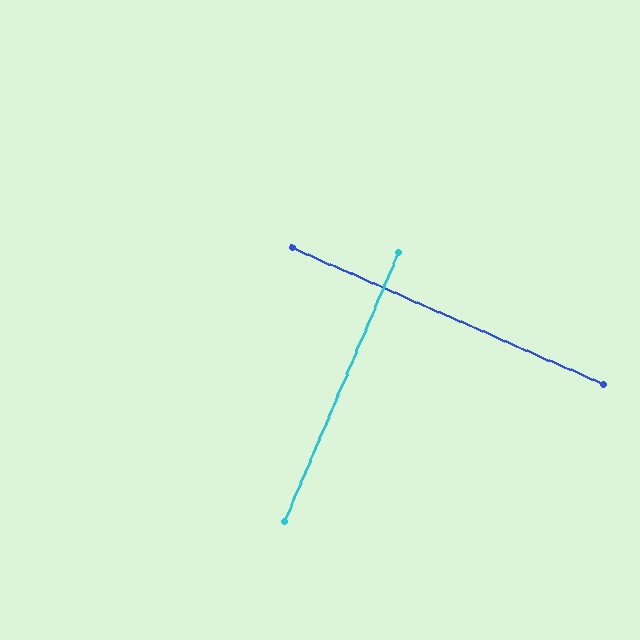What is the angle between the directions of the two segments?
Approximately 89 degrees.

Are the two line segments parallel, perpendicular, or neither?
Perpendicular — they meet at approximately 89°.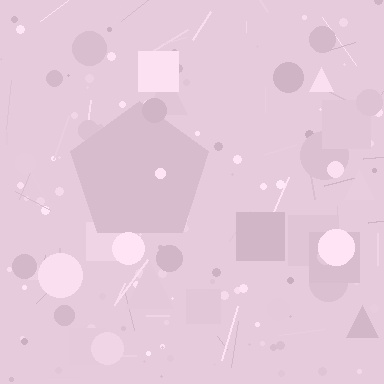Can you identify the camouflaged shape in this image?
The camouflaged shape is a pentagon.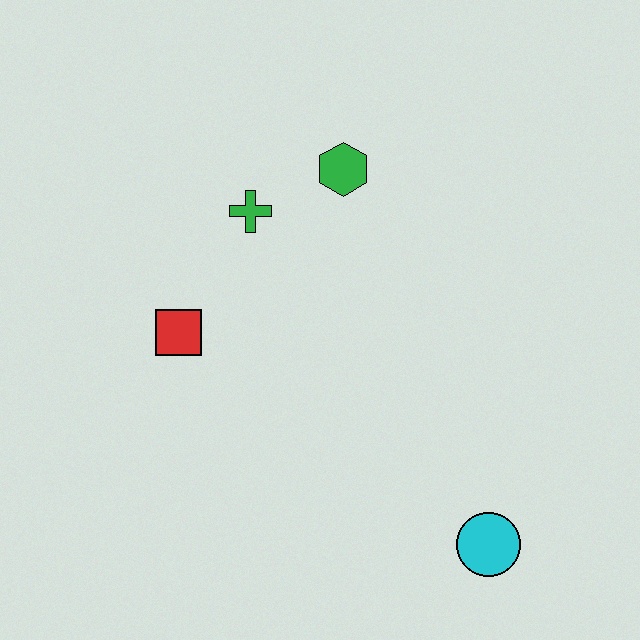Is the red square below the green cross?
Yes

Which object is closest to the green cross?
The green hexagon is closest to the green cross.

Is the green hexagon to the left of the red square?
No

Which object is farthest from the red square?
The cyan circle is farthest from the red square.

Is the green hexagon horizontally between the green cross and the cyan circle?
Yes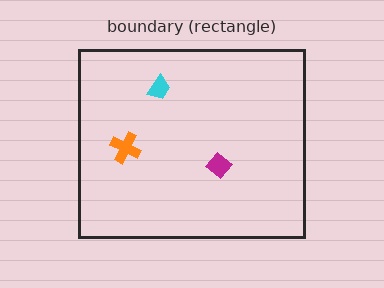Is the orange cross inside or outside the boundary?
Inside.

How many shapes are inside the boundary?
3 inside, 0 outside.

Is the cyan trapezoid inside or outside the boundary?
Inside.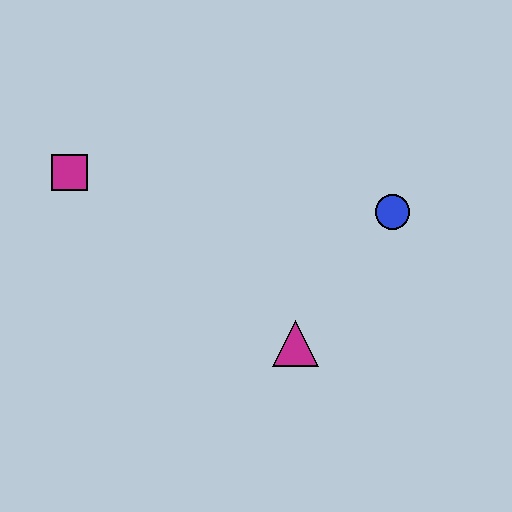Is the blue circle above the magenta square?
No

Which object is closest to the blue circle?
The magenta triangle is closest to the blue circle.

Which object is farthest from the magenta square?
The blue circle is farthest from the magenta square.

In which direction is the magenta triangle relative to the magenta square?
The magenta triangle is to the right of the magenta square.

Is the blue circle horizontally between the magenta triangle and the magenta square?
No